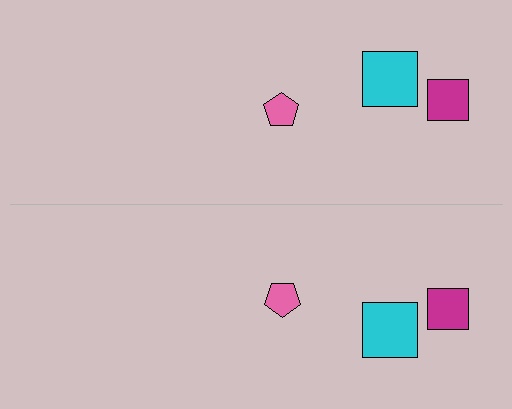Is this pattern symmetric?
Yes, this pattern has bilateral (reflection) symmetry.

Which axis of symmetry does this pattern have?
The pattern has a horizontal axis of symmetry running through the center of the image.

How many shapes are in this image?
There are 6 shapes in this image.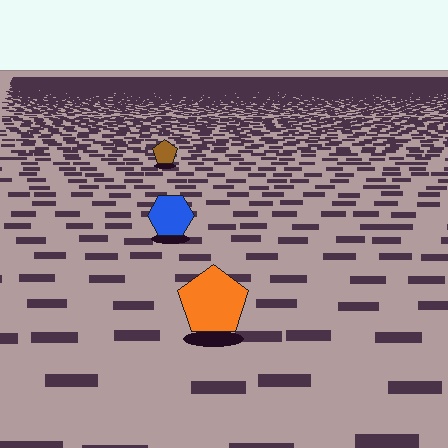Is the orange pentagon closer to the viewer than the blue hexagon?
Yes. The orange pentagon is closer — you can tell from the texture gradient: the ground texture is coarser near it.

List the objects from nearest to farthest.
From nearest to farthest: the orange pentagon, the blue hexagon, the brown pentagon.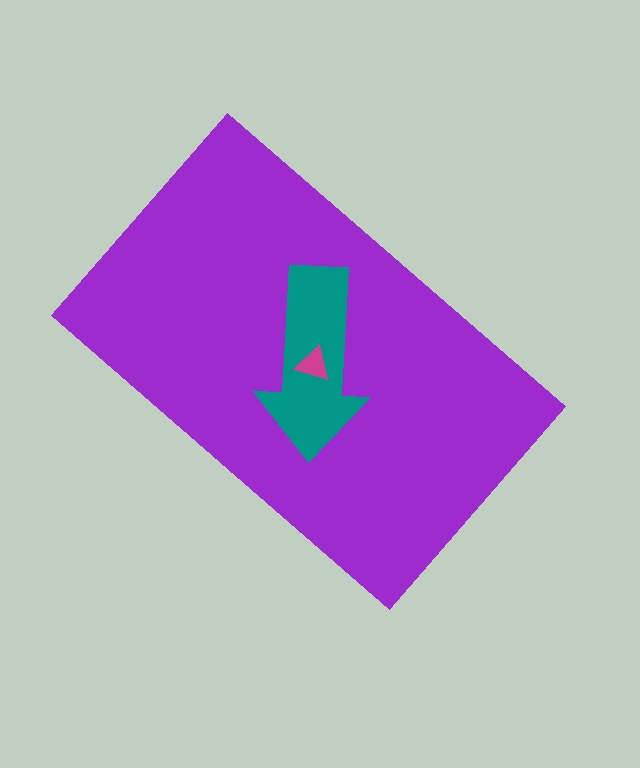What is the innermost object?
The magenta triangle.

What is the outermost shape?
The purple rectangle.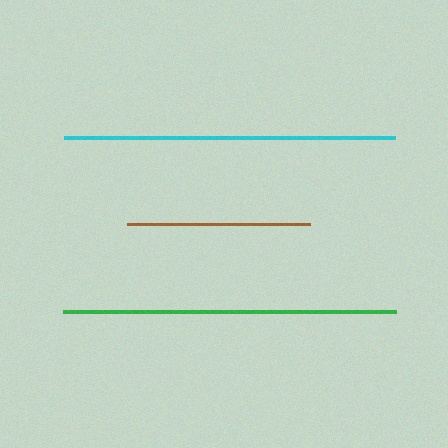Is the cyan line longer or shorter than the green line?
The green line is longer than the cyan line.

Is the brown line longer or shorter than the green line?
The green line is longer than the brown line.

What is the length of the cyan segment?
The cyan segment is approximately 331 pixels long.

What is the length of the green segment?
The green segment is approximately 334 pixels long.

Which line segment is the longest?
The green line is the longest at approximately 334 pixels.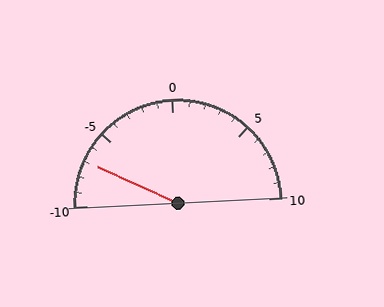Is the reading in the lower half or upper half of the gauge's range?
The reading is in the lower half of the range (-10 to 10).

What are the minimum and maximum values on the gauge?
The gauge ranges from -10 to 10.